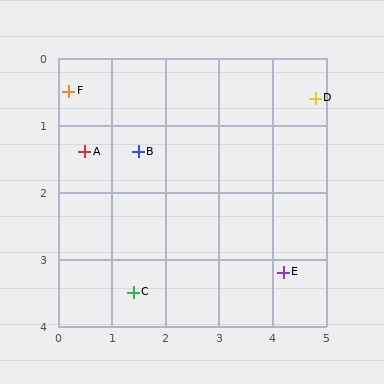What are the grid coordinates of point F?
Point F is at approximately (0.2, 0.5).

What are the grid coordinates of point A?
Point A is at approximately (0.5, 1.4).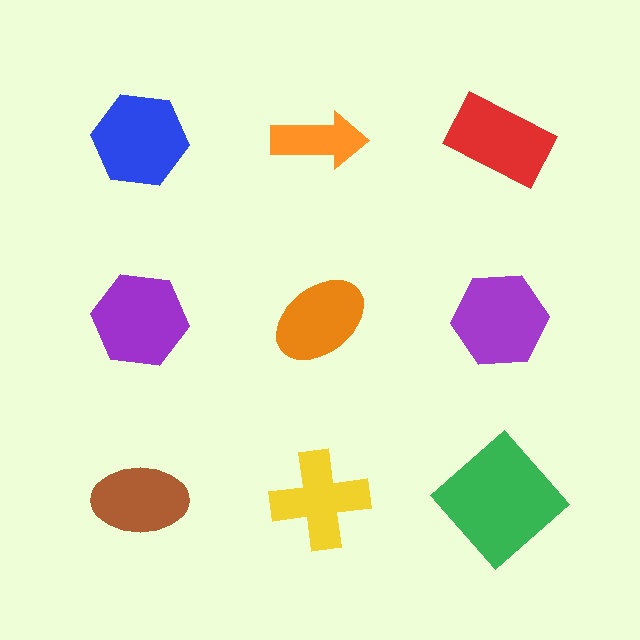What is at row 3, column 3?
A green diamond.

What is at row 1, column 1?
A blue hexagon.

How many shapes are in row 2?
3 shapes.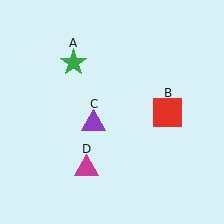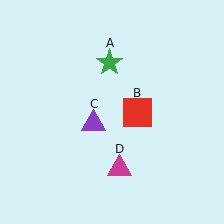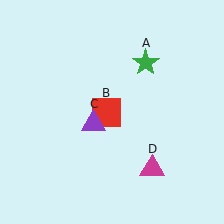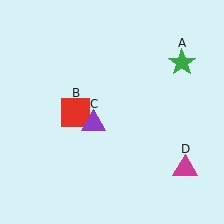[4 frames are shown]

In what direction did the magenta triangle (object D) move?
The magenta triangle (object D) moved right.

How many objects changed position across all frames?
3 objects changed position: green star (object A), red square (object B), magenta triangle (object D).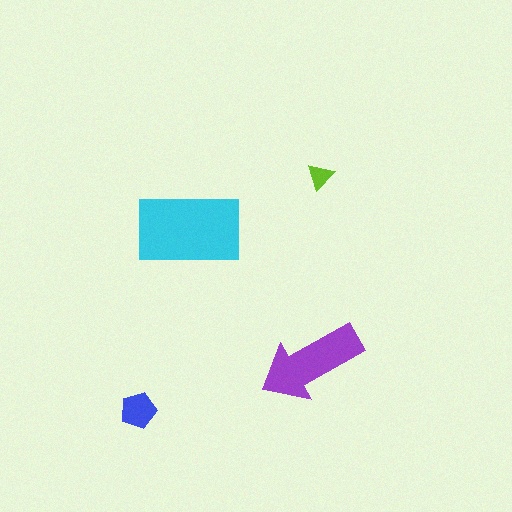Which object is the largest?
The cyan rectangle.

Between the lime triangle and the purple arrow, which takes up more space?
The purple arrow.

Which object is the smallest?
The lime triangle.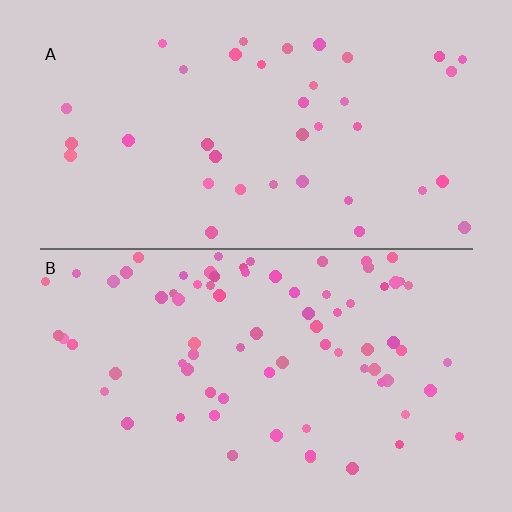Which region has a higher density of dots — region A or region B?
B (the bottom).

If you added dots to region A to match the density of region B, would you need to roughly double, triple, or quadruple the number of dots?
Approximately double.